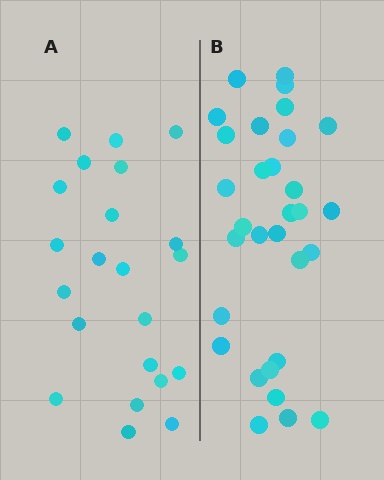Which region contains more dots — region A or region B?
Region B (the right region) has more dots.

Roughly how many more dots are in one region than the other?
Region B has roughly 8 or so more dots than region A.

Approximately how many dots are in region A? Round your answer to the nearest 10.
About 20 dots. (The exact count is 22, which rounds to 20.)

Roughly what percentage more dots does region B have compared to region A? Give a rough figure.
About 40% more.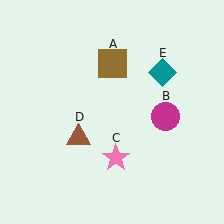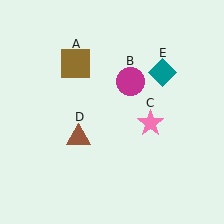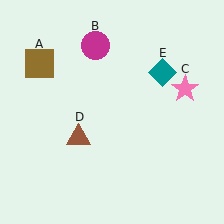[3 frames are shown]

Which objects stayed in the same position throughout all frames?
Brown triangle (object D) and teal diamond (object E) remained stationary.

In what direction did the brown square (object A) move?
The brown square (object A) moved left.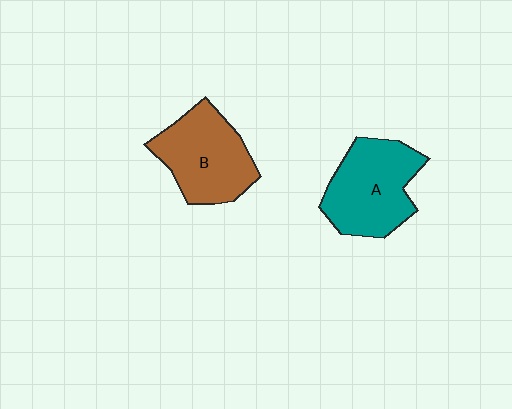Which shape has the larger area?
Shape A (teal).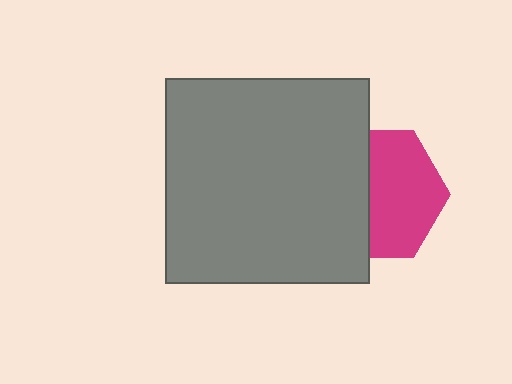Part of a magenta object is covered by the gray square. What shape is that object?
It is a hexagon.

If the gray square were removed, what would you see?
You would see the complete magenta hexagon.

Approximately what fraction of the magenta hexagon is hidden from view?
Roughly 43% of the magenta hexagon is hidden behind the gray square.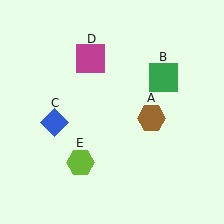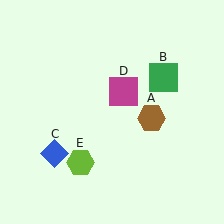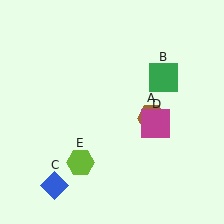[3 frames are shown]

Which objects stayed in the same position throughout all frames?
Brown hexagon (object A) and green square (object B) and lime hexagon (object E) remained stationary.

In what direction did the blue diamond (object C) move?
The blue diamond (object C) moved down.